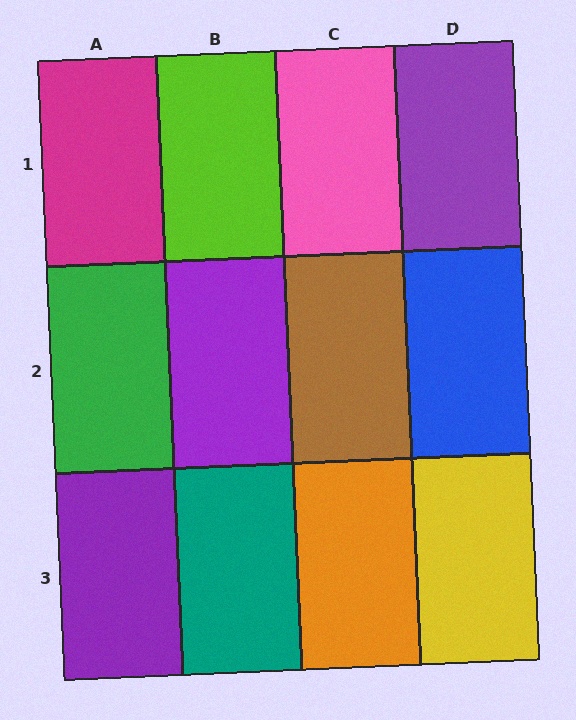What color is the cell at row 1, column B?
Lime.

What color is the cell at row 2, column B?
Purple.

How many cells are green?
1 cell is green.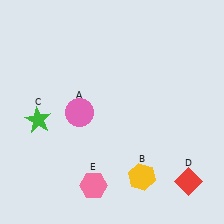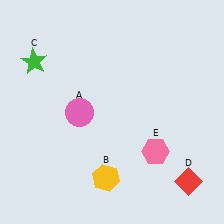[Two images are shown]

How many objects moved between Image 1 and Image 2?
3 objects moved between the two images.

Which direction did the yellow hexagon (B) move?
The yellow hexagon (B) moved left.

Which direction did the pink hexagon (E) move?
The pink hexagon (E) moved right.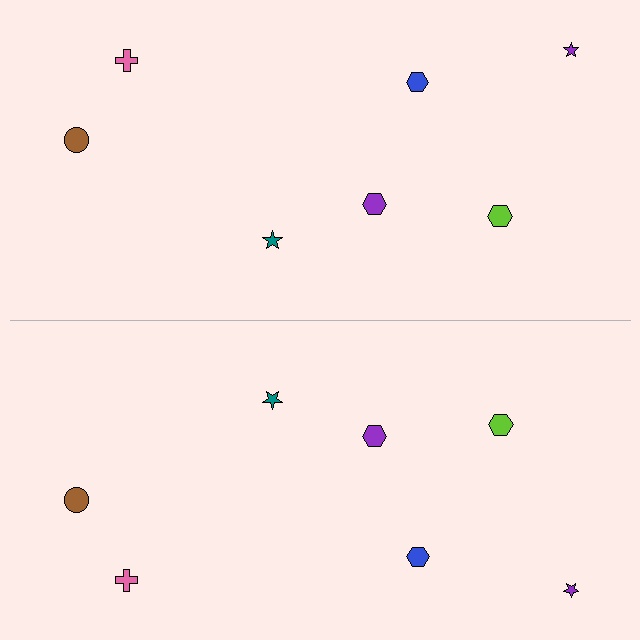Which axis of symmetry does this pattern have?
The pattern has a horizontal axis of symmetry running through the center of the image.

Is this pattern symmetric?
Yes, this pattern has bilateral (reflection) symmetry.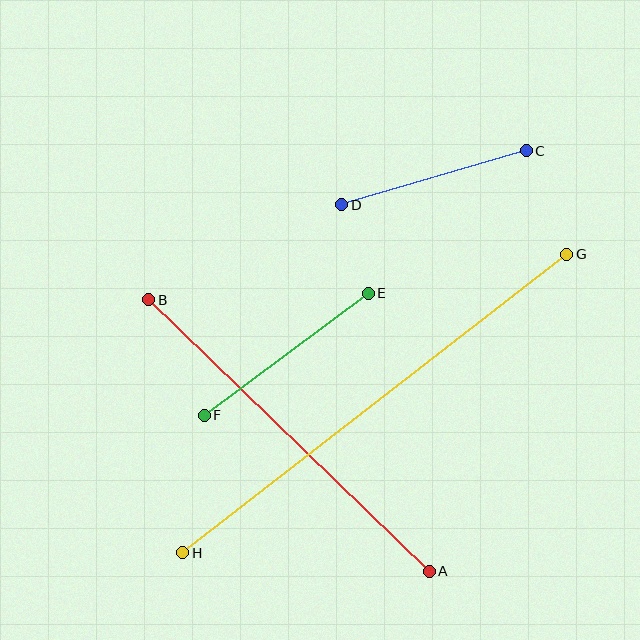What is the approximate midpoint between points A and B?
The midpoint is at approximately (289, 436) pixels.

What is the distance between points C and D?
The distance is approximately 192 pixels.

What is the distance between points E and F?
The distance is approximately 205 pixels.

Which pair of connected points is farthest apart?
Points G and H are farthest apart.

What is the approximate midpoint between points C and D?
The midpoint is at approximately (434, 178) pixels.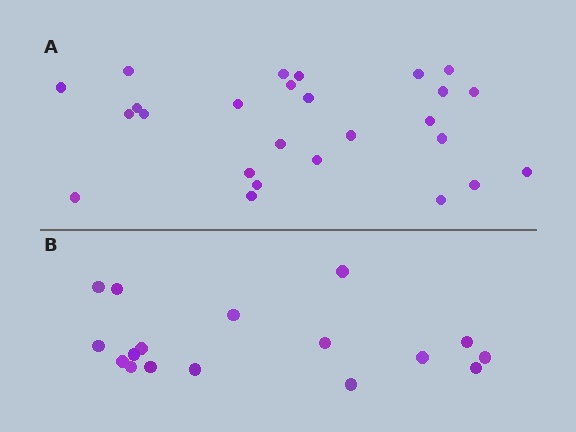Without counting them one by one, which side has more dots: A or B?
Region A (the top region) has more dots.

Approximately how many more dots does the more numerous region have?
Region A has roughly 8 or so more dots than region B.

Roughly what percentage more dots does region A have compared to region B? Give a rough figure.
About 55% more.